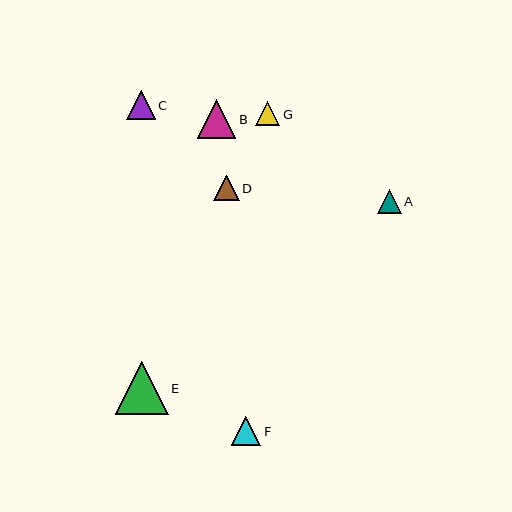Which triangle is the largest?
Triangle E is the largest with a size of approximately 53 pixels.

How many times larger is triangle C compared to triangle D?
Triangle C is approximately 1.1 times the size of triangle D.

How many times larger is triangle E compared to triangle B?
Triangle E is approximately 1.4 times the size of triangle B.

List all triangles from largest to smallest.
From largest to smallest: E, B, F, C, D, G, A.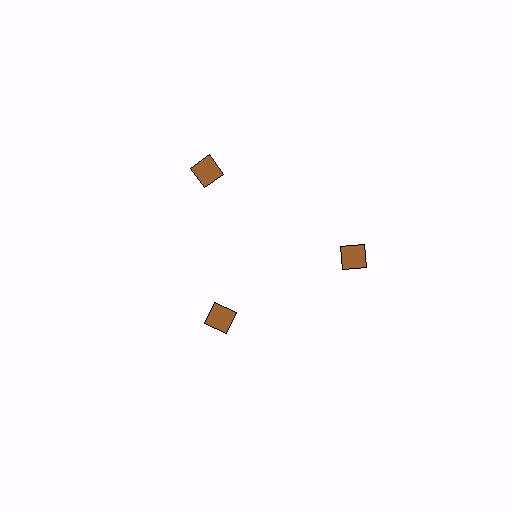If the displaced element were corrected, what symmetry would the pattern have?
It would have 3-fold rotational symmetry — the pattern would map onto itself every 120 degrees.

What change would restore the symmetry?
The symmetry would be restored by moving it outward, back onto the ring so that all 3 diamonds sit at equal angles and equal distance from the center.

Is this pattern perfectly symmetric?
No. The 3 brown diamonds are arranged in a ring, but one element near the 7 o'clock position is pulled inward toward the center, breaking the 3-fold rotational symmetry.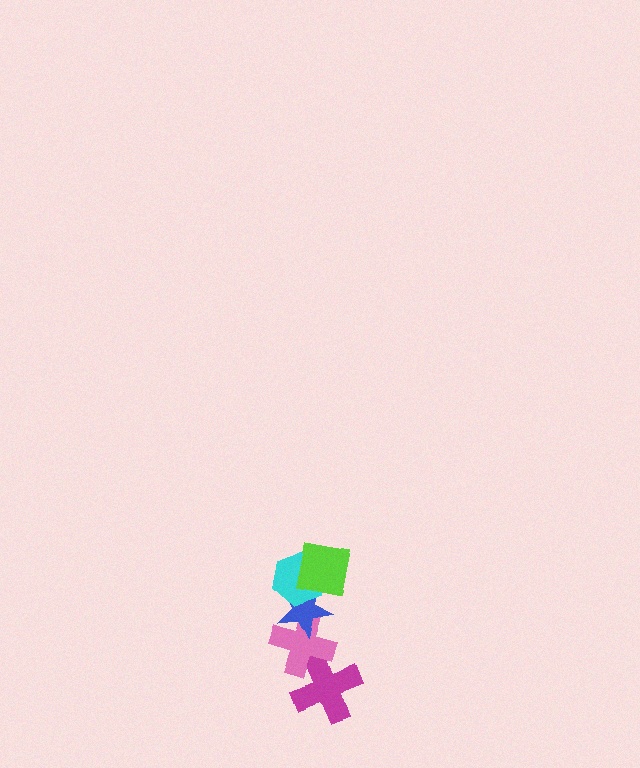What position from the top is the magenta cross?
The magenta cross is 5th from the top.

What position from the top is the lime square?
The lime square is 1st from the top.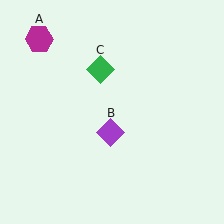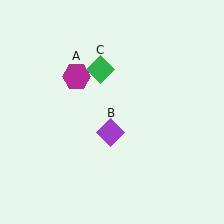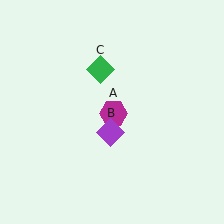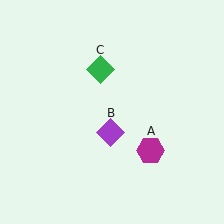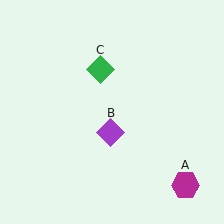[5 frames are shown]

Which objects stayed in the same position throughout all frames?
Purple diamond (object B) and green diamond (object C) remained stationary.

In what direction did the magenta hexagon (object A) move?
The magenta hexagon (object A) moved down and to the right.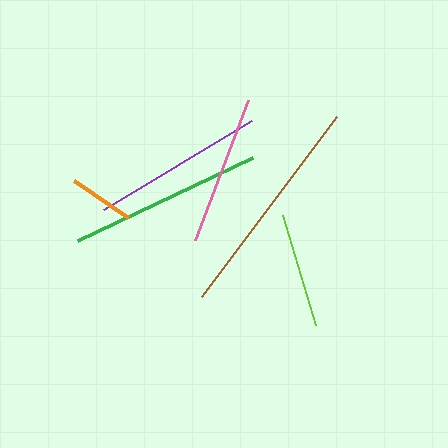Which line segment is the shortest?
The orange line is the shortest at approximately 65 pixels.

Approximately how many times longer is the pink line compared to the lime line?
The pink line is approximately 1.3 times the length of the lime line.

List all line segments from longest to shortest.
From longest to shortest: brown, green, purple, pink, lime, orange.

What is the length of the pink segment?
The pink segment is approximately 150 pixels long.